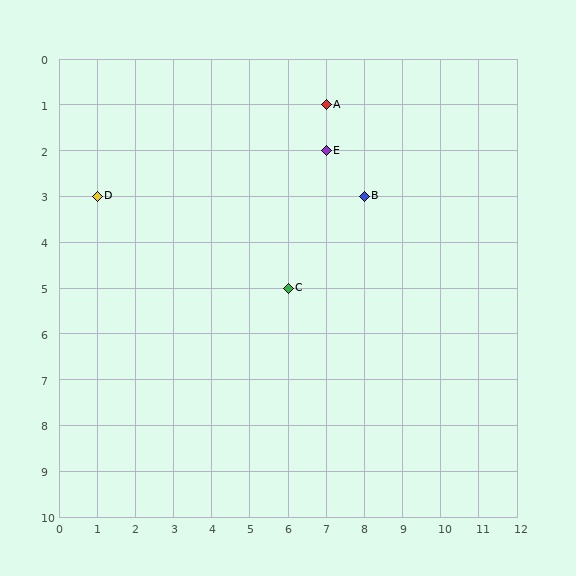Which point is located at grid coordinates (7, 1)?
Point A is at (7, 1).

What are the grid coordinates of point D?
Point D is at grid coordinates (1, 3).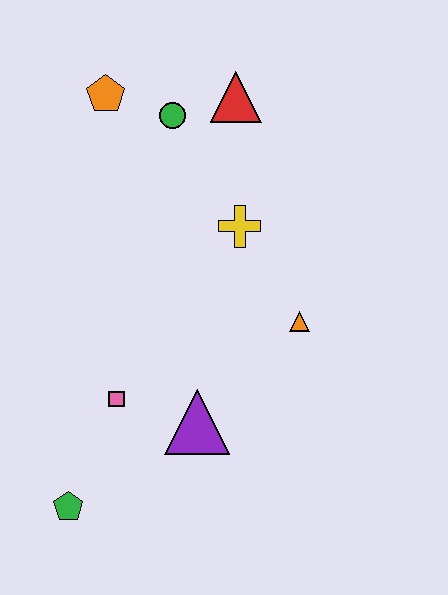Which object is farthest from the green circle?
The green pentagon is farthest from the green circle.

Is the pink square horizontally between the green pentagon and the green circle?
Yes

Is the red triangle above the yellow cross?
Yes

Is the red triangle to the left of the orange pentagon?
No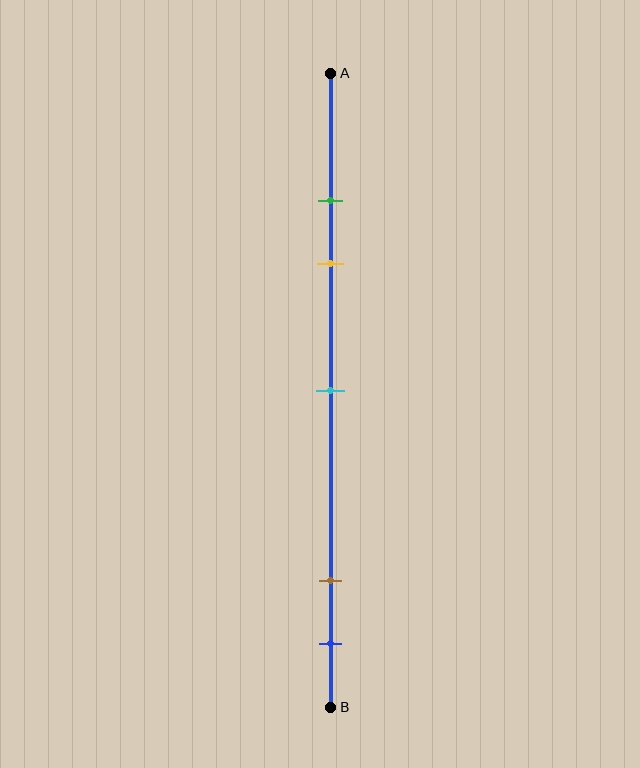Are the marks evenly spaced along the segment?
No, the marks are not evenly spaced.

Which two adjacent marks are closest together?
The green and yellow marks are the closest adjacent pair.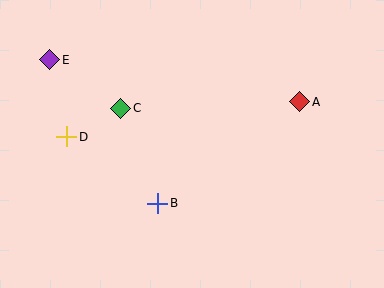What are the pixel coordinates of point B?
Point B is at (158, 203).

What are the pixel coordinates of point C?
Point C is at (121, 108).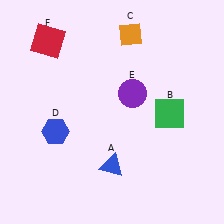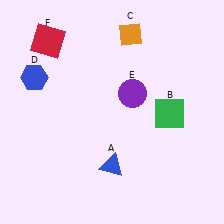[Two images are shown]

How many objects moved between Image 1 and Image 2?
1 object moved between the two images.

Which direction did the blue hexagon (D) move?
The blue hexagon (D) moved up.